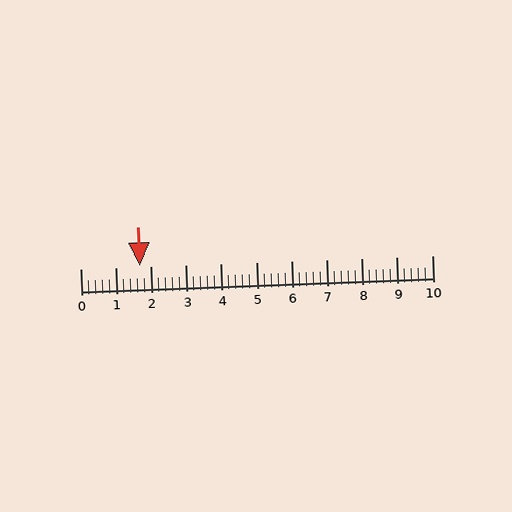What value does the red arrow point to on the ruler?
The red arrow points to approximately 1.7.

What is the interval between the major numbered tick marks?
The major tick marks are spaced 1 units apart.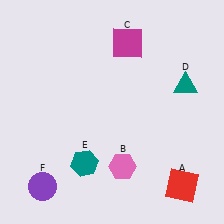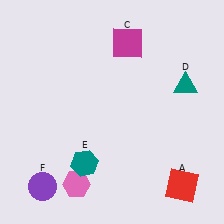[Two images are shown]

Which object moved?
The pink hexagon (B) moved left.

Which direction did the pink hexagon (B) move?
The pink hexagon (B) moved left.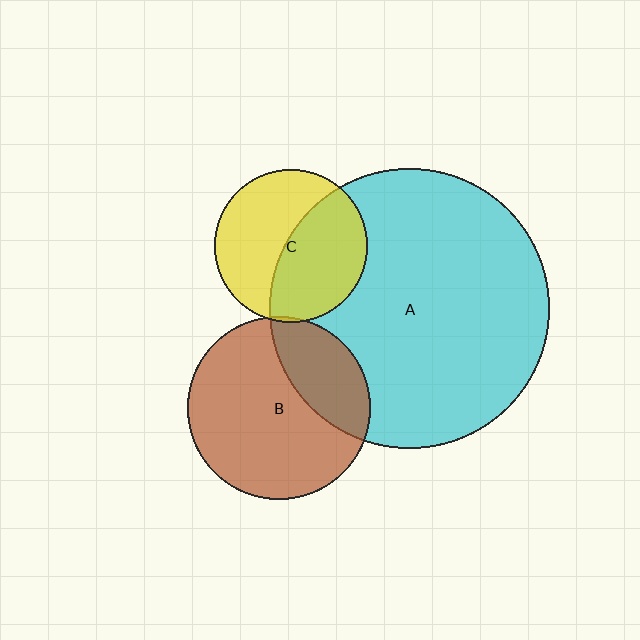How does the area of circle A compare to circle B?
Approximately 2.3 times.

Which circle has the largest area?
Circle A (cyan).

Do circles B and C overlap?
Yes.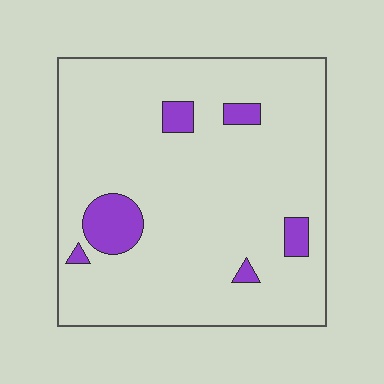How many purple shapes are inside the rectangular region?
6.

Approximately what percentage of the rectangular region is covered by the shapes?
Approximately 10%.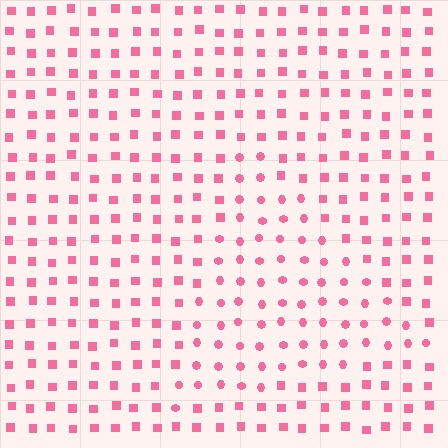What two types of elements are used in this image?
The image uses circles inside the triangle region and squares outside it.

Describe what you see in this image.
The image is filled with small pink elements arranged in a uniform grid. A triangle-shaped region contains circles, while the surrounding area contains squares. The boundary is defined purely by the change in element shape.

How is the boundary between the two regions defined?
The boundary is defined by a change in element shape: circles inside vs. squares outside. All elements share the same color and spacing.